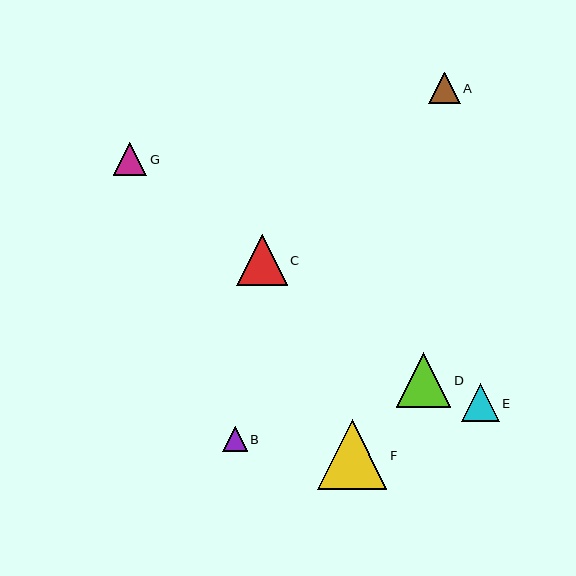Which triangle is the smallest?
Triangle B is the smallest with a size of approximately 24 pixels.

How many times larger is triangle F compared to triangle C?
Triangle F is approximately 1.4 times the size of triangle C.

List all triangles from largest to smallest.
From largest to smallest: F, D, C, E, G, A, B.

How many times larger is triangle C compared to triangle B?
Triangle C is approximately 2.1 times the size of triangle B.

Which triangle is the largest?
Triangle F is the largest with a size of approximately 69 pixels.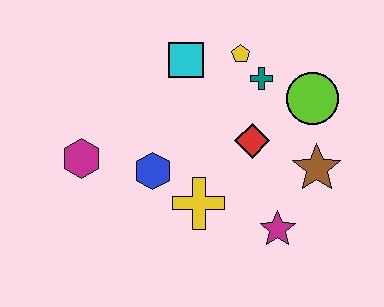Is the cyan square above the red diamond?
Yes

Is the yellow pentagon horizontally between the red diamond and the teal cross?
No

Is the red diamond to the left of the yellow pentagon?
No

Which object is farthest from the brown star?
The magenta hexagon is farthest from the brown star.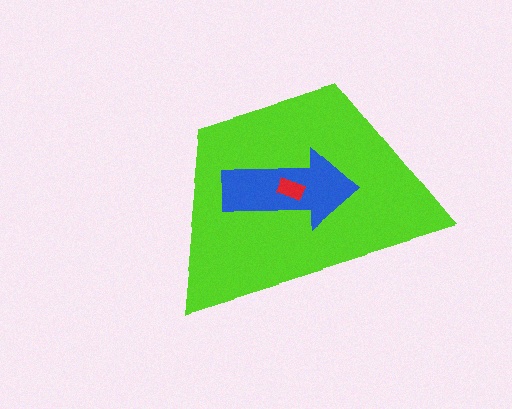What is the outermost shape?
The lime trapezoid.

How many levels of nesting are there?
3.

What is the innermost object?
The red rectangle.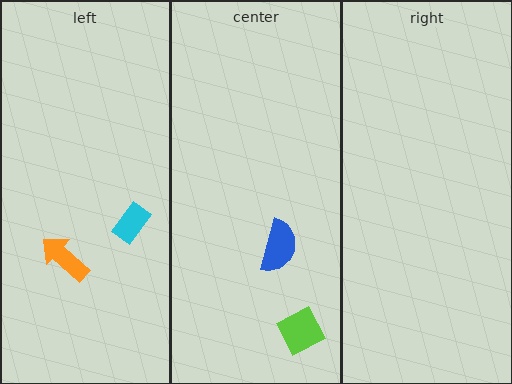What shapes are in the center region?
The lime square, the blue semicircle.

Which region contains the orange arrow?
The left region.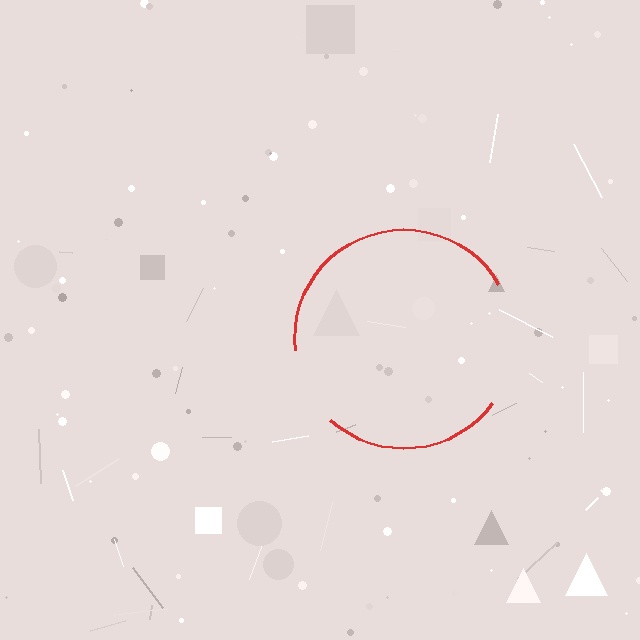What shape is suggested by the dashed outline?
The dashed outline suggests a circle.